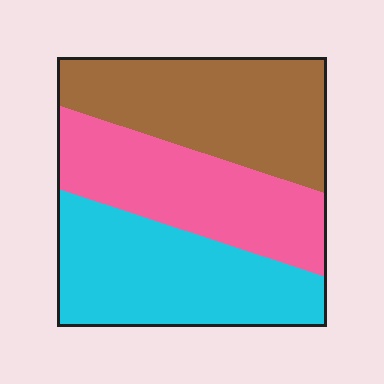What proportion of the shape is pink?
Pink takes up about one third (1/3) of the shape.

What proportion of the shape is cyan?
Cyan covers about 35% of the shape.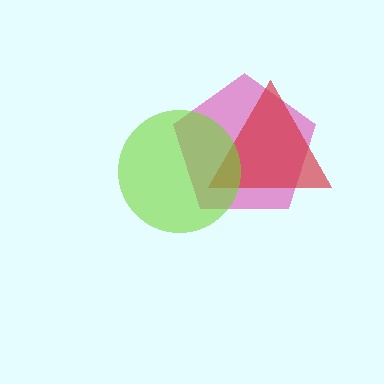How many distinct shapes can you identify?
There are 3 distinct shapes: a magenta pentagon, a red triangle, a lime circle.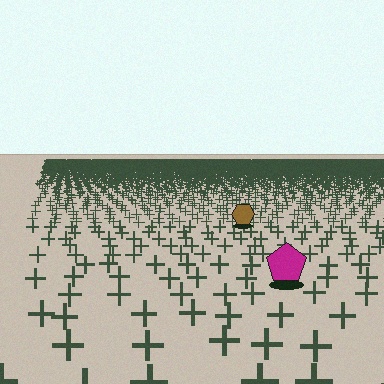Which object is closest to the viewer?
The magenta pentagon is closest. The texture marks near it are larger and more spread out.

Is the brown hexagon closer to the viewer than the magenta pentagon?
No. The magenta pentagon is closer — you can tell from the texture gradient: the ground texture is coarser near it.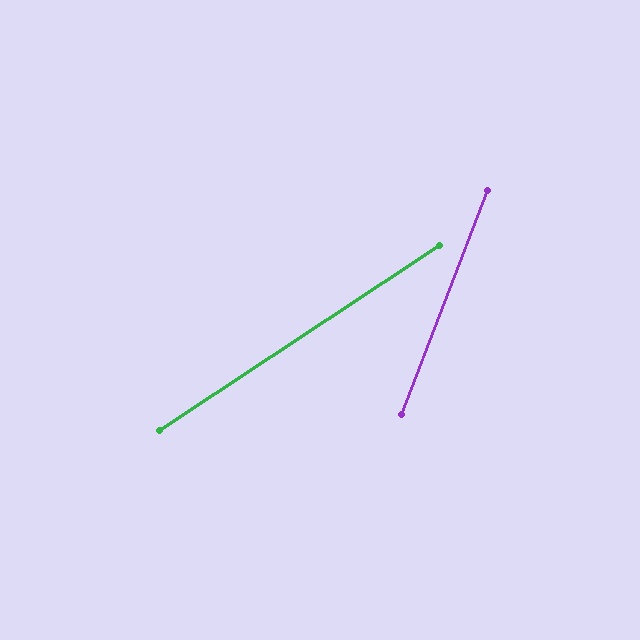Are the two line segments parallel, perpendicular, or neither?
Neither parallel nor perpendicular — they differ by about 36°.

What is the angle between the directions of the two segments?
Approximately 36 degrees.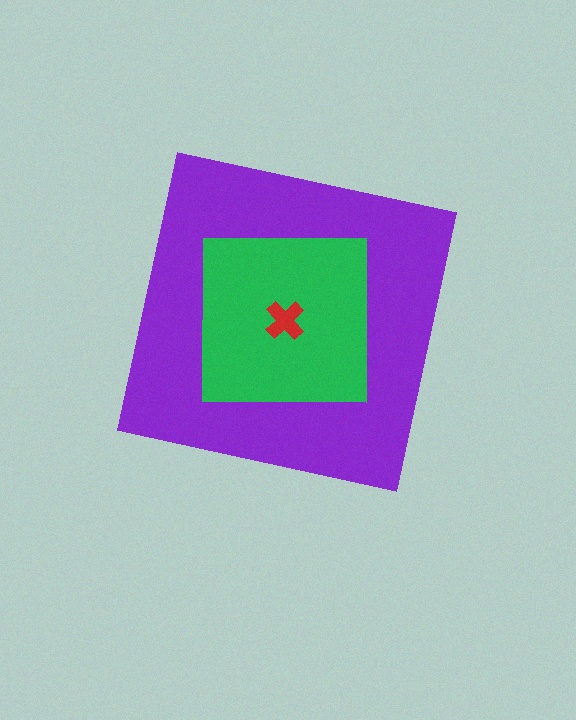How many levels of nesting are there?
3.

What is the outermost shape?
The purple square.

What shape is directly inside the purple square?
The green square.